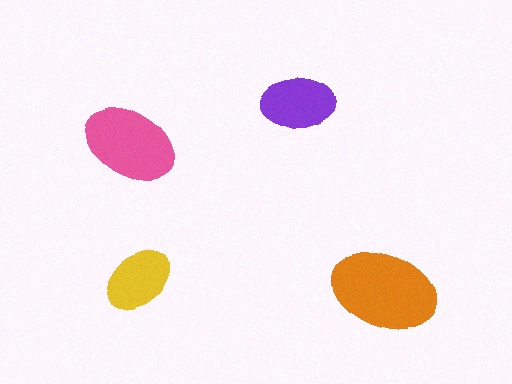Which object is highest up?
The purple ellipse is topmost.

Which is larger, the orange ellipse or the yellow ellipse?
The orange one.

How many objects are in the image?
There are 4 objects in the image.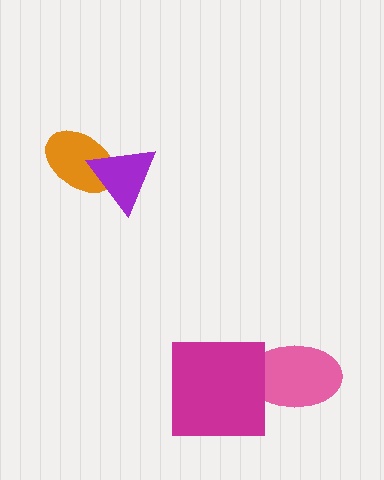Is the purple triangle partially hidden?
No, no other shape covers it.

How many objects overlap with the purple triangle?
1 object overlaps with the purple triangle.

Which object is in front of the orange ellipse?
The purple triangle is in front of the orange ellipse.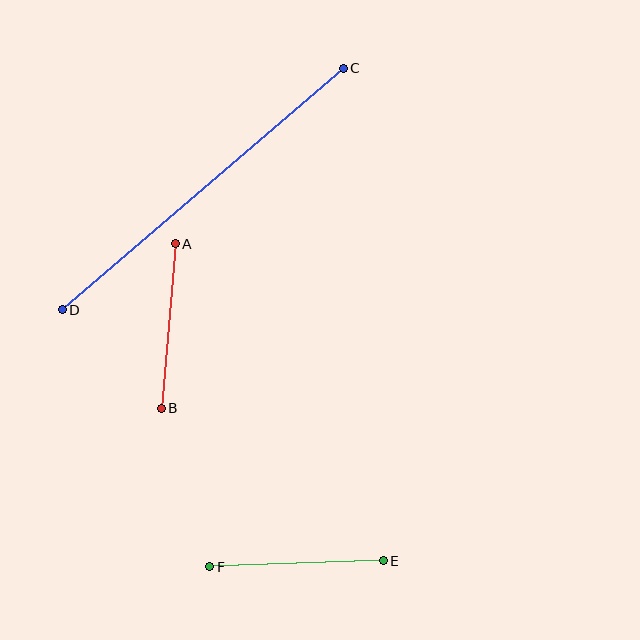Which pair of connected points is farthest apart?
Points C and D are farthest apart.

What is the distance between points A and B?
The distance is approximately 165 pixels.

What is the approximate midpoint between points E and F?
The midpoint is at approximately (296, 564) pixels.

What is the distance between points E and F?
The distance is approximately 174 pixels.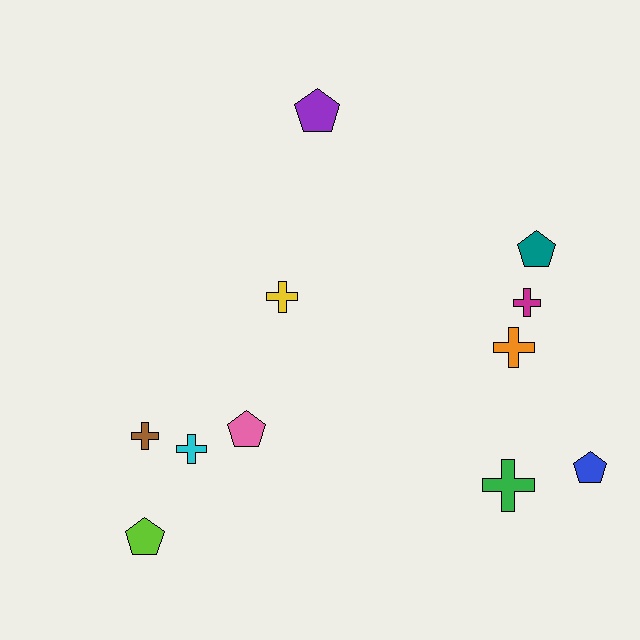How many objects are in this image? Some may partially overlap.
There are 11 objects.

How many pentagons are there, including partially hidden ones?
There are 5 pentagons.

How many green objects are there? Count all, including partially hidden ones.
There is 1 green object.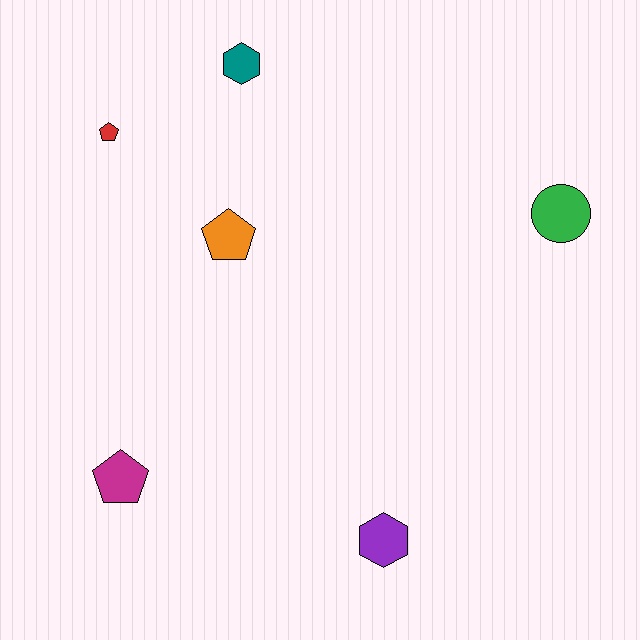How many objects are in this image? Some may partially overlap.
There are 6 objects.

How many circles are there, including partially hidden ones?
There is 1 circle.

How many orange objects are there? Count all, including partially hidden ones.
There is 1 orange object.